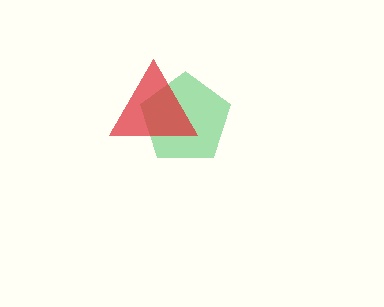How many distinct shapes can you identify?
There are 2 distinct shapes: a green pentagon, a red triangle.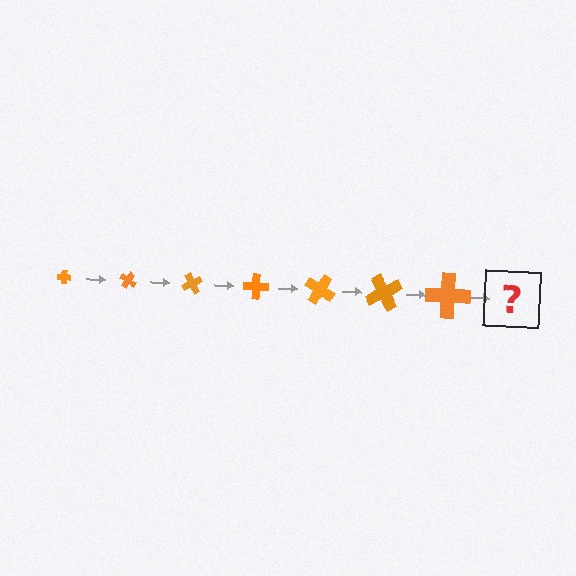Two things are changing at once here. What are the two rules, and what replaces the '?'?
The two rules are that the cross grows larger each step and it rotates 30 degrees each step. The '?' should be a cross, larger than the previous one and rotated 210 degrees from the start.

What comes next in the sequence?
The next element should be a cross, larger than the previous one and rotated 210 degrees from the start.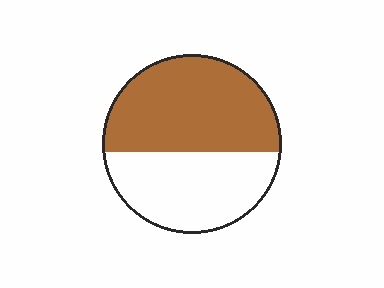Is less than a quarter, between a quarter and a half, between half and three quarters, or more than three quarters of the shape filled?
Between half and three quarters.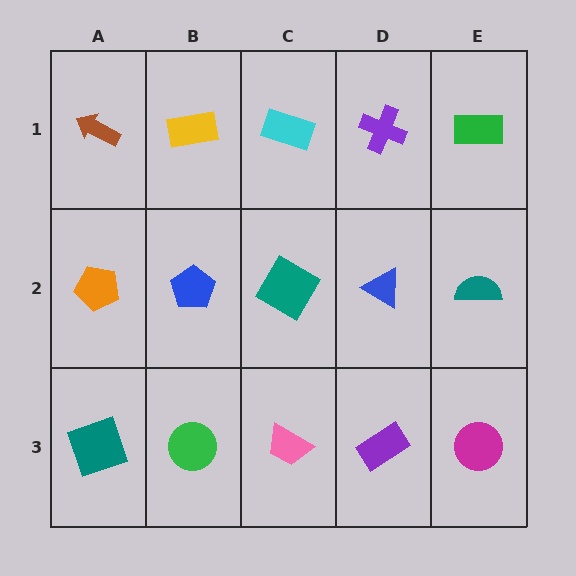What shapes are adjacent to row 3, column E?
A teal semicircle (row 2, column E), a purple rectangle (row 3, column D).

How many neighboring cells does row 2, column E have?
3.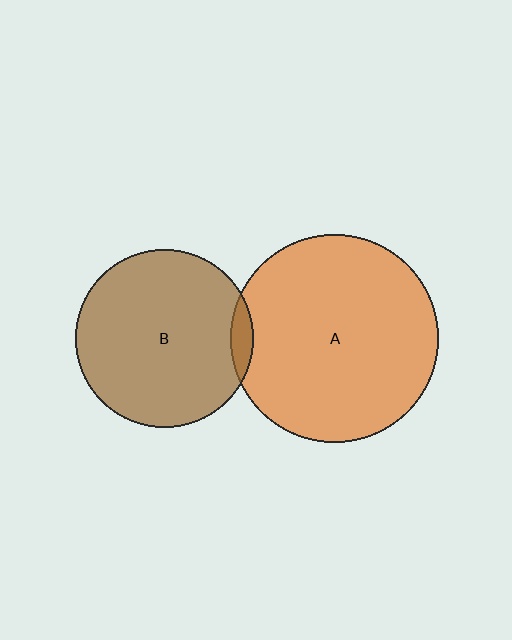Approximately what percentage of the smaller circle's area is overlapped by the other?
Approximately 5%.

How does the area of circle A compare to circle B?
Approximately 1.4 times.